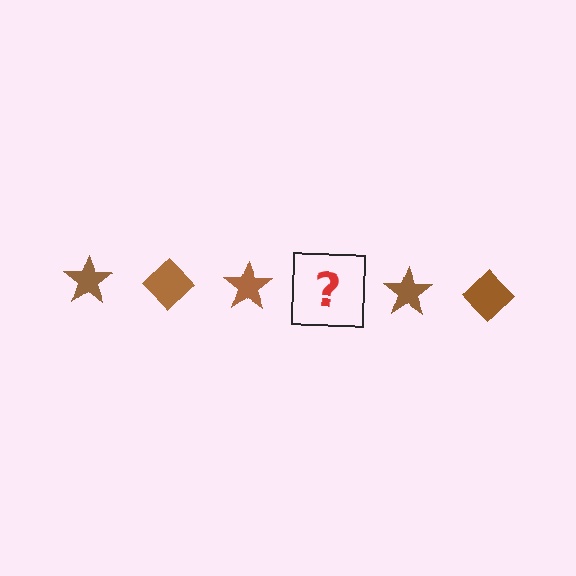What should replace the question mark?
The question mark should be replaced with a brown diamond.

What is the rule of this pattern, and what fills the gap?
The rule is that the pattern cycles through star, diamond shapes in brown. The gap should be filled with a brown diamond.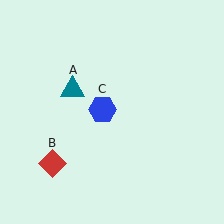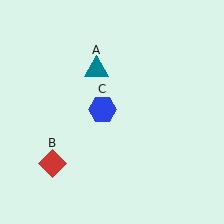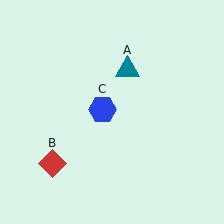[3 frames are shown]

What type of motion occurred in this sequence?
The teal triangle (object A) rotated clockwise around the center of the scene.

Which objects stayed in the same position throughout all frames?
Red diamond (object B) and blue hexagon (object C) remained stationary.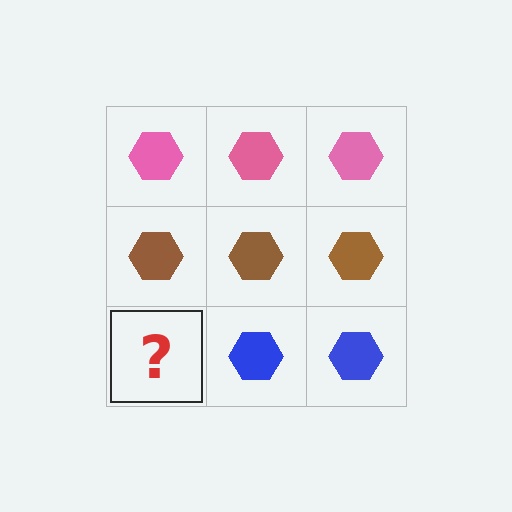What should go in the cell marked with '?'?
The missing cell should contain a blue hexagon.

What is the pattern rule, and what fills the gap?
The rule is that each row has a consistent color. The gap should be filled with a blue hexagon.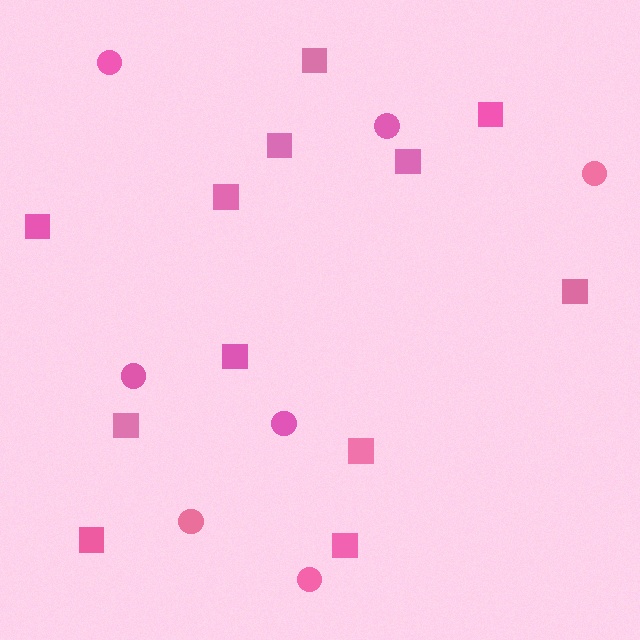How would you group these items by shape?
There are 2 groups: one group of circles (7) and one group of squares (12).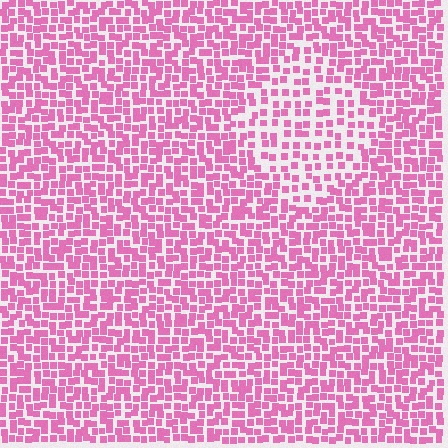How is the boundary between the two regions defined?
The boundary is defined by a change in element density (approximately 1.7x ratio). All elements are the same color, size, and shape.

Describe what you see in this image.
The image contains small pink elements arranged at two different densities. A diamond-shaped region is visible where the elements are less densely packed than the surrounding area.